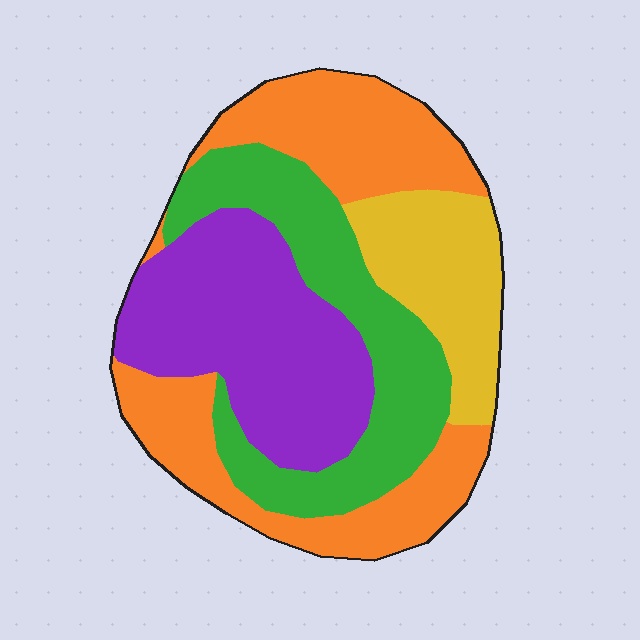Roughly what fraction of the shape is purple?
Purple takes up between a quarter and a half of the shape.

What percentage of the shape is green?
Green covers around 25% of the shape.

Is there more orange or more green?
Orange.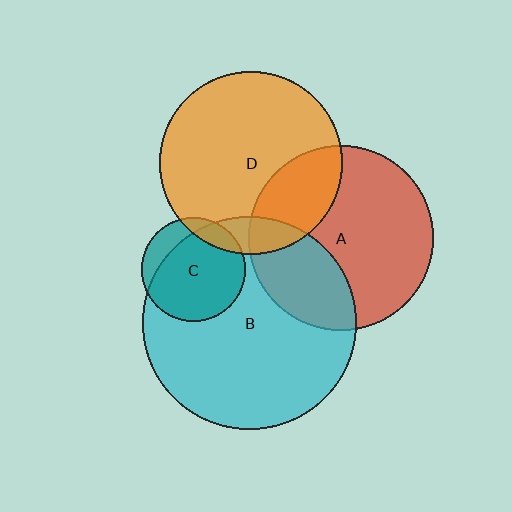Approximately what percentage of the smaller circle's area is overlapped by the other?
Approximately 30%.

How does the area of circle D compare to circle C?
Approximately 3.1 times.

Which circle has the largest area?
Circle B (cyan).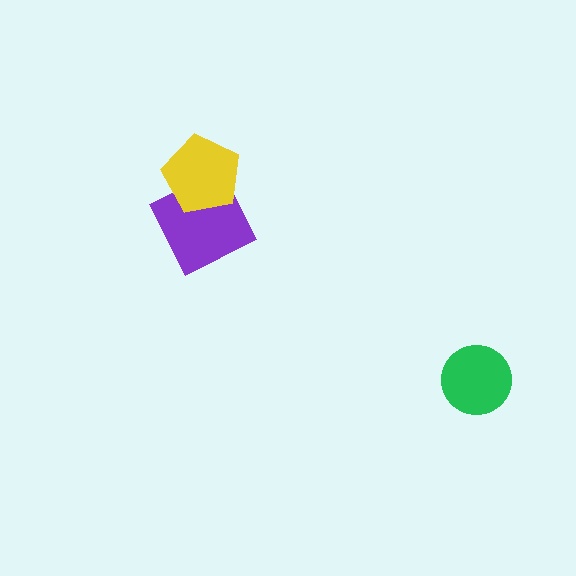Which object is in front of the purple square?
The yellow pentagon is in front of the purple square.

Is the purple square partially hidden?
Yes, it is partially covered by another shape.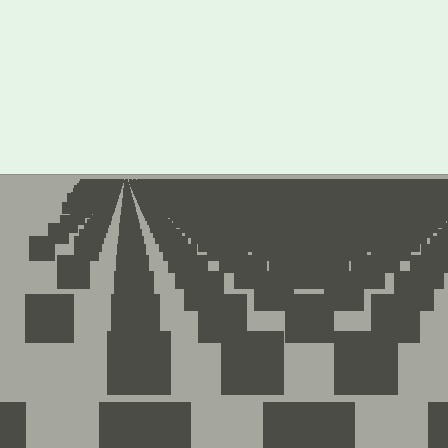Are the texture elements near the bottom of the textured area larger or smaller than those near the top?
Larger. Near the bottom, elements are closer to the viewer and appear at a bigger on-screen size.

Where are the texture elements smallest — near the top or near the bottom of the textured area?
Near the top.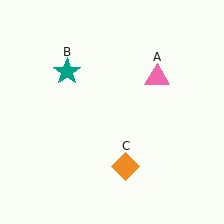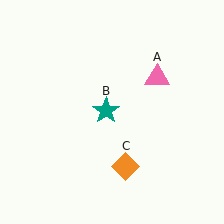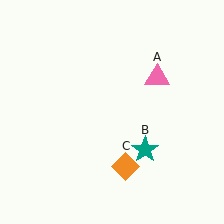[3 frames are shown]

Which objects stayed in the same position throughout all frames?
Pink triangle (object A) and orange diamond (object C) remained stationary.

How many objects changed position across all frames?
1 object changed position: teal star (object B).